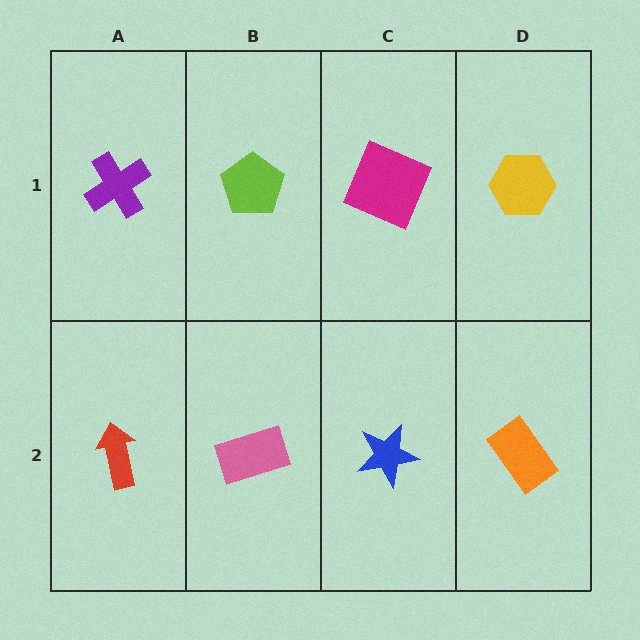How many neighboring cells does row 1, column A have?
2.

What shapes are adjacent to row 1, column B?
A pink rectangle (row 2, column B), a purple cross (row 1, column A), a magenta square (row 1, column C).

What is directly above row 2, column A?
A purple cross.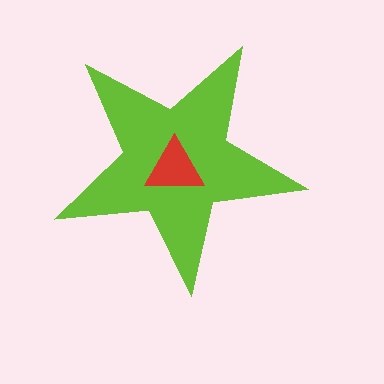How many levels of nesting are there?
2.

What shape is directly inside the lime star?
The red triangle.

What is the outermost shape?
The lime star.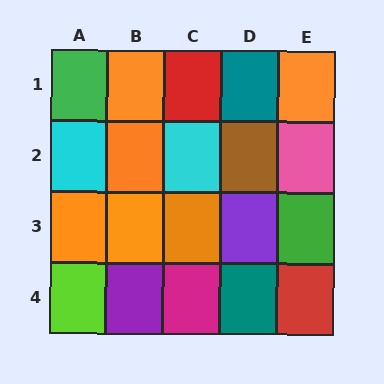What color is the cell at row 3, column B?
Orange.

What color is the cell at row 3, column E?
Green.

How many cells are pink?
1 cell is pink.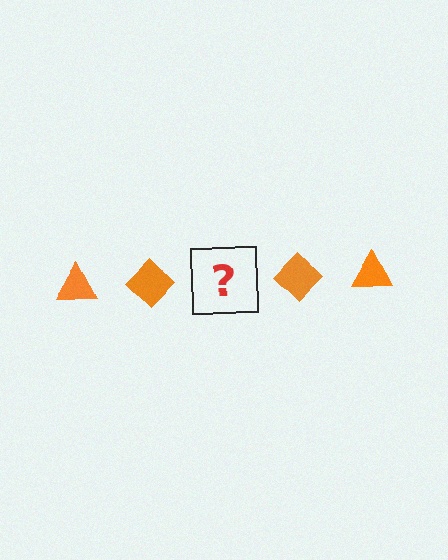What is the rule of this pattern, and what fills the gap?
The rule is that the pattern cycles through triangle, diamond shapes in orange. The gap should be filled with an orange triangle.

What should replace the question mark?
The question mark should be replaced with an orange triangle.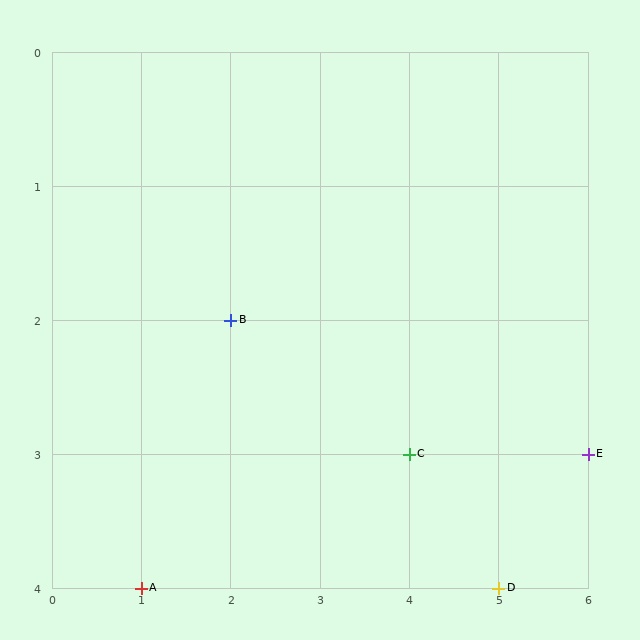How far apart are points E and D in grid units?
Points E and D are 1 column and 1 row apart (about 1.4 grid units diagonally).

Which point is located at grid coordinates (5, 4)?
Point D is at (5, 4).